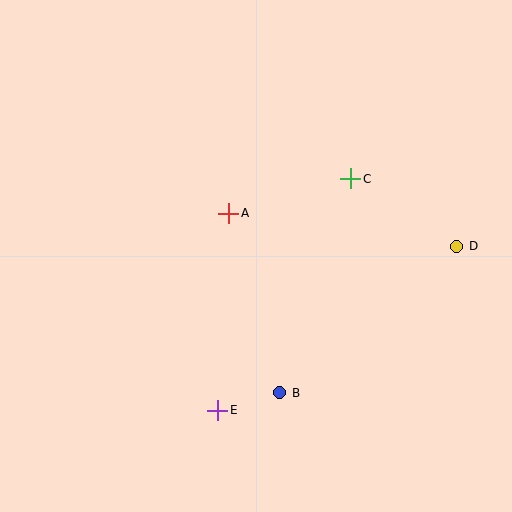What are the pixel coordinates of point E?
Point E is at (218, 410).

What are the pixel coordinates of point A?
Point A is at (229, 213).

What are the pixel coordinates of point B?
Point B is at (280, 393).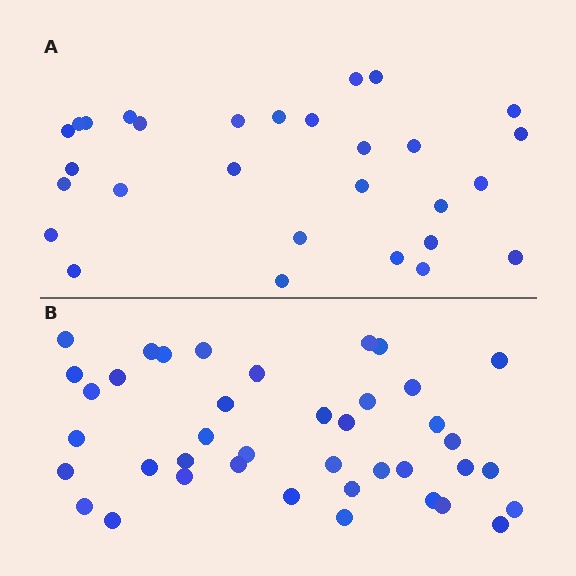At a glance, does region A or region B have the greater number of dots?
Region B (the bottom region) has more dots.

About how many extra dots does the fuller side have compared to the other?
Region B has roughly 12 or so more dots than region A.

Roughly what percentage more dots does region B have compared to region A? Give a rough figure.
About 40% more.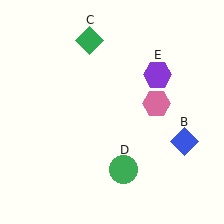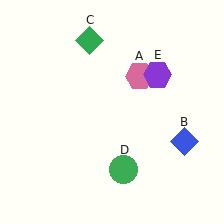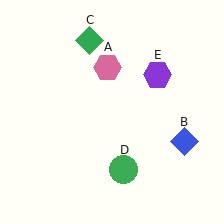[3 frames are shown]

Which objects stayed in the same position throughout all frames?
Blue diamond (object B) and green diamond (object C) and green circle (object D) and purple hexagon (object E) remained stationary.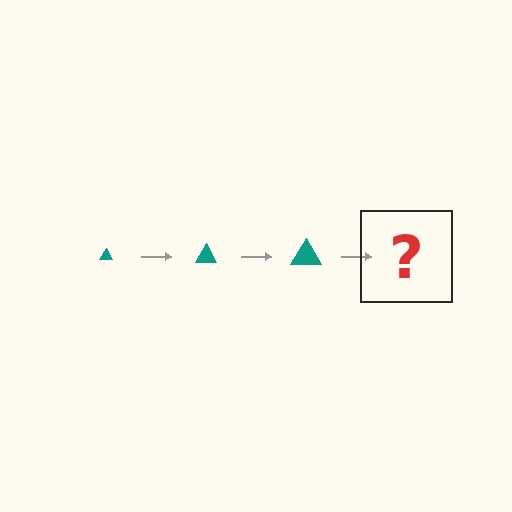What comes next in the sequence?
The next element should be a teal triangle, larger than the previous one.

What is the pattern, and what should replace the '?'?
The pattern is that the triangle gets progressively larger each step. The '?' should be a teal triangle, larger than the previous one.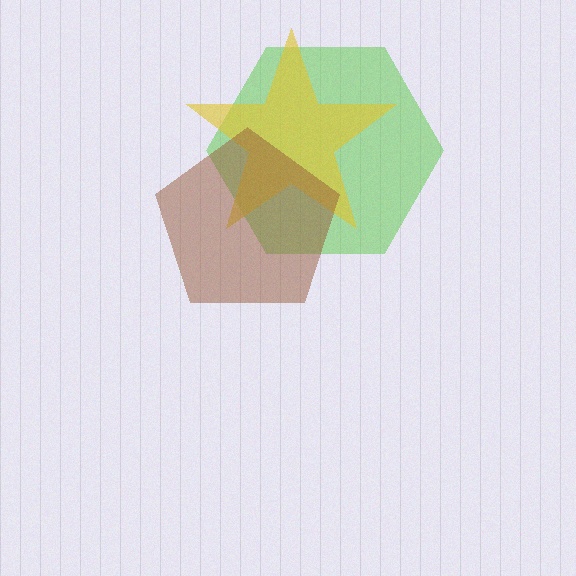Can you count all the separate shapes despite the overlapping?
Yes, there are 3 separate shapes.